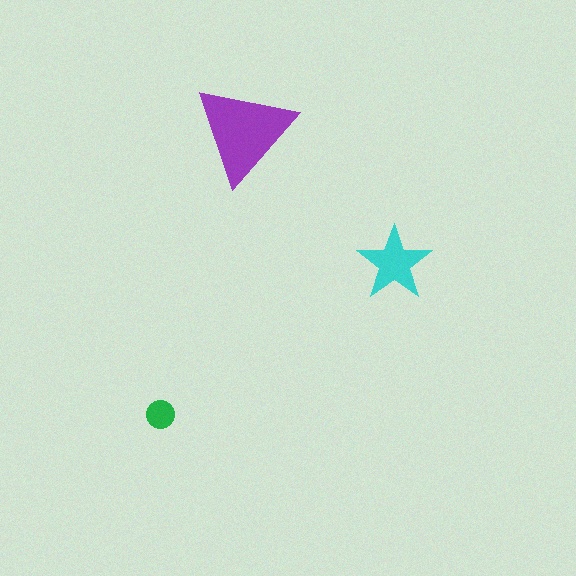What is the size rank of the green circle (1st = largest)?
3rd.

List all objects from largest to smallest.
The purple triangle, the cyan star, the green circle.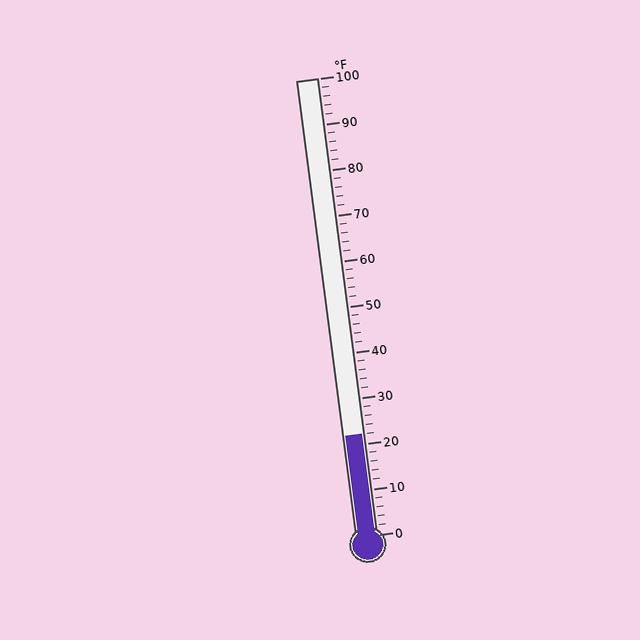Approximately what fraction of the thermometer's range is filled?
The thermometer is filled to approximately 20% of its range.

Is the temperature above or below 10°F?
The temperature is above 10°F.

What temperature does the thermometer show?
The thermometer shows approximately 22°F.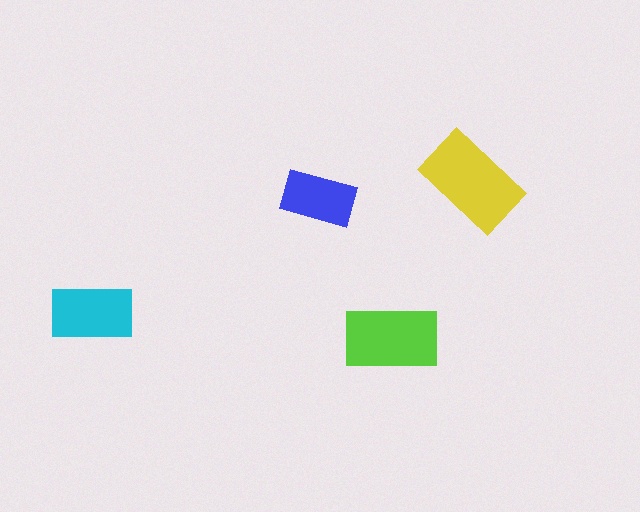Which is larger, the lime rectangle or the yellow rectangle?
The yellow one.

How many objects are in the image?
There are 4 objects in the image.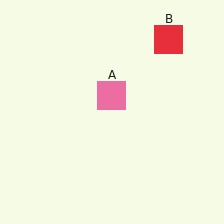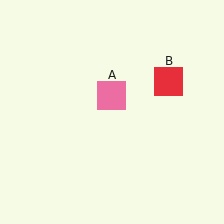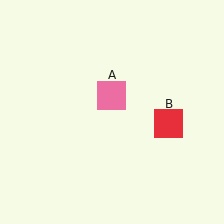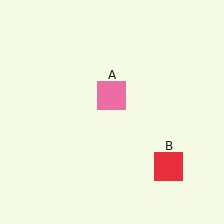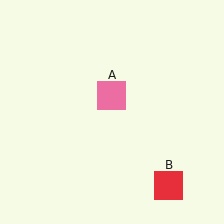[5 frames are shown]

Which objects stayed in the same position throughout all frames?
Pink square (object A) remained stationary.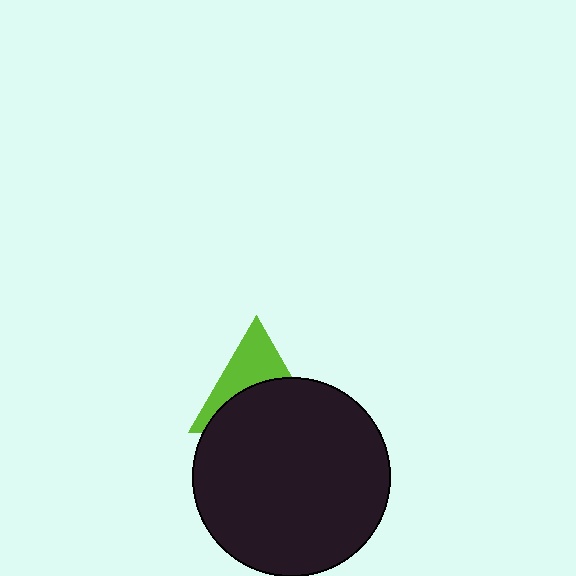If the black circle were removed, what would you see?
You would see the complete lime triangle.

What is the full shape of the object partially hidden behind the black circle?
The partially hidden object is a lime triangle.